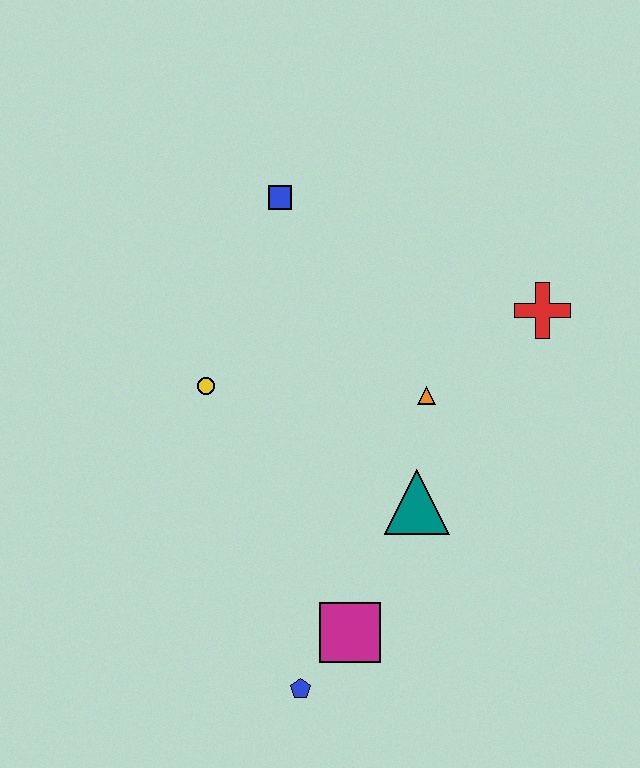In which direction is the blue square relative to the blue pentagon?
The blue square is above the blue pentagon.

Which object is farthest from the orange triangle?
The blue pentagon is farthest from the orange triangle.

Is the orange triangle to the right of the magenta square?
Yes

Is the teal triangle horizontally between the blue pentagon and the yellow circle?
No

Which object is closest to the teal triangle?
The orange triangle is closest to the teal triangle.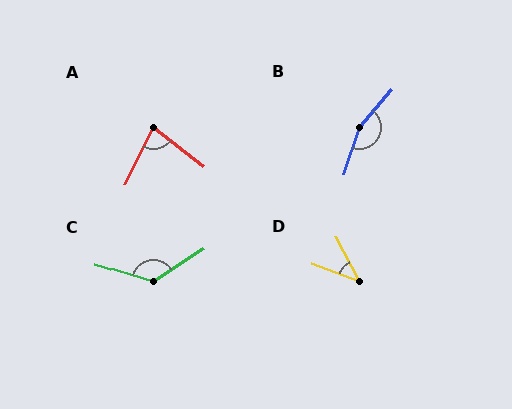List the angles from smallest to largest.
D (42°), A (79°), C (129°), B (158°).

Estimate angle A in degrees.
Approximately 79 degrees.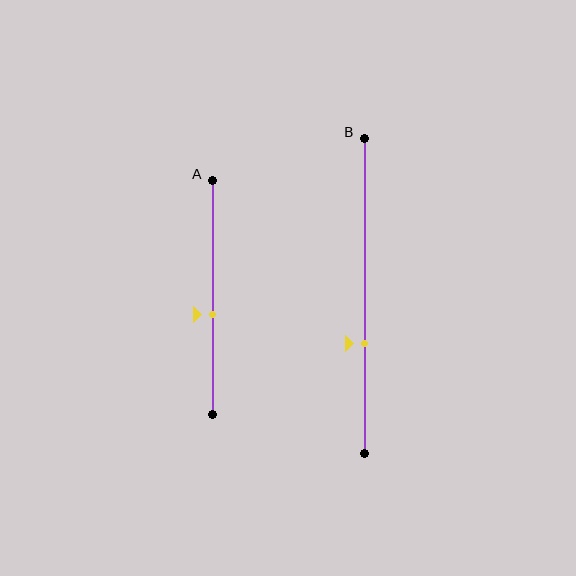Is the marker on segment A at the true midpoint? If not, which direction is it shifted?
No, the marker on segment A is shifted downward by about 7% of the segment length.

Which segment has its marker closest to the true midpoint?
Segment A has its marker closest to the true midpoint.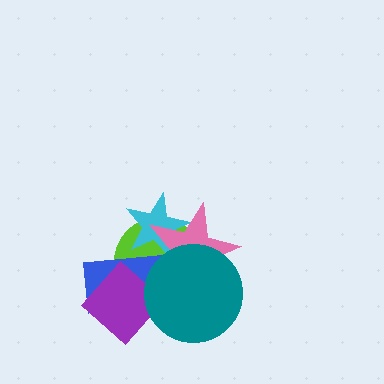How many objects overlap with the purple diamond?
2 objects overlap with the purple diamond.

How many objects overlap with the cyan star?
3 objects overlap with the cyan star.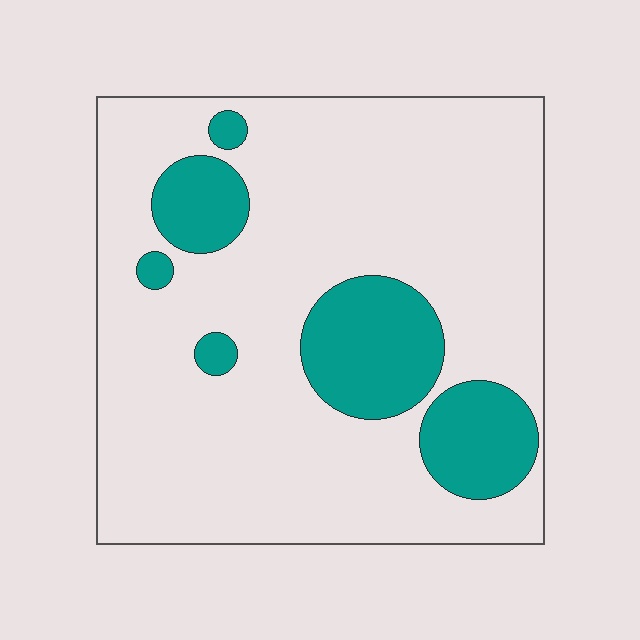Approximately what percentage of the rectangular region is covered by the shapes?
Approximately 20%.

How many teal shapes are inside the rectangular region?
6.